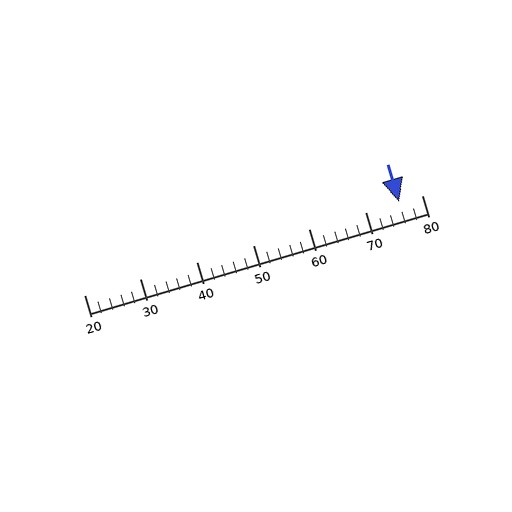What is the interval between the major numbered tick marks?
The major tick marks are spaced 10 units apart.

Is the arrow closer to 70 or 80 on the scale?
The arrow is closer to 80.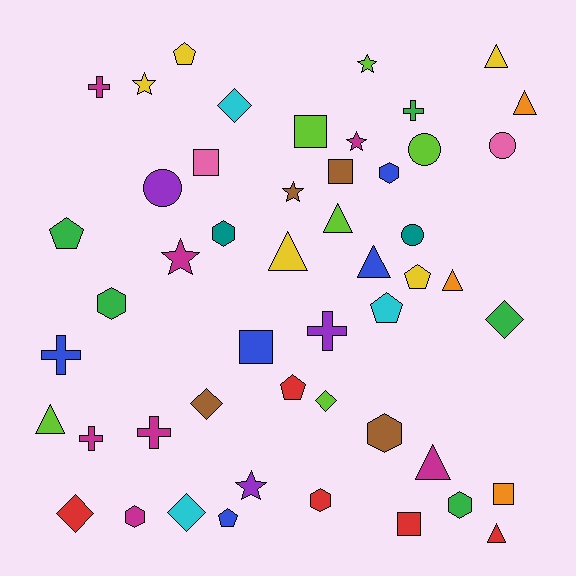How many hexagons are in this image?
There are 7 hexagons.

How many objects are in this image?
There are 50 objects.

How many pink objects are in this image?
There are 2 pink objects.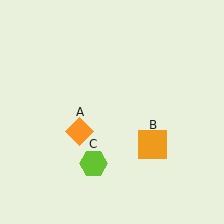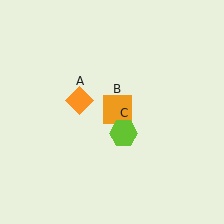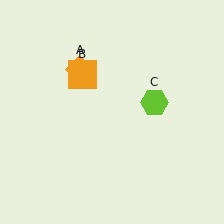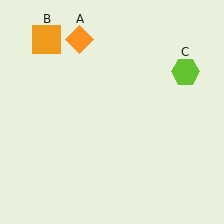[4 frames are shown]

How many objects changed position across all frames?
3 objects changed position: orange diamond (object A), orange square (object B), lime hexagon (object C).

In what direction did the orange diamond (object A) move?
The orange diamond (object A) moved up.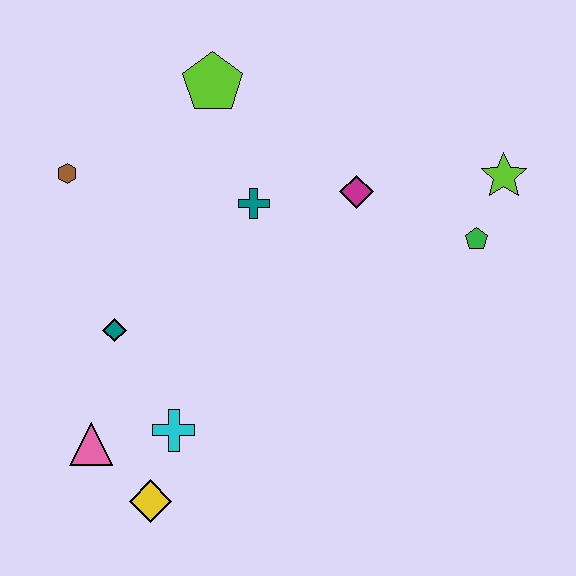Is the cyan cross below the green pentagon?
Yes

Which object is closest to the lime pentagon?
The teal cross is closest to the lime pentagon.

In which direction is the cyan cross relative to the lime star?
The cyan cross is to the left of the lime star.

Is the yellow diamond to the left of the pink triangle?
No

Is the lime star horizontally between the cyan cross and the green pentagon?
No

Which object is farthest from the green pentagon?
The pink triangle is farthest from the green pentagon.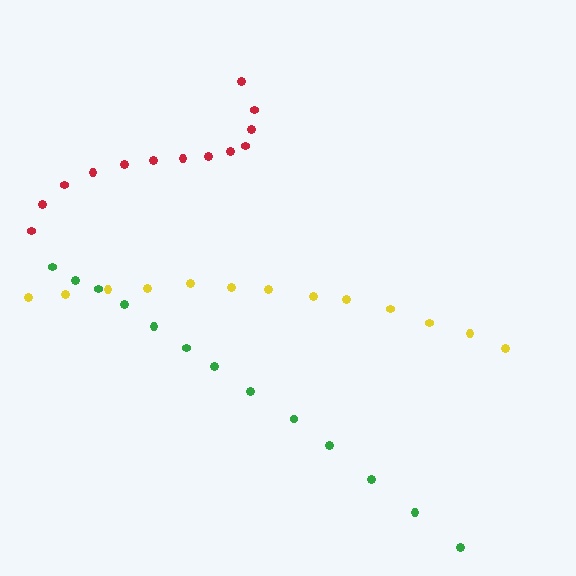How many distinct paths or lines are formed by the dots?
There are 3 distinct paths.